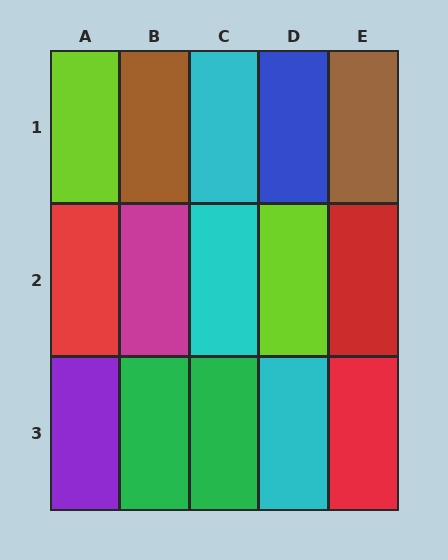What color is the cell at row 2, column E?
Red.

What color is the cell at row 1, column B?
Brown.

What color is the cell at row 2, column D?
Lime.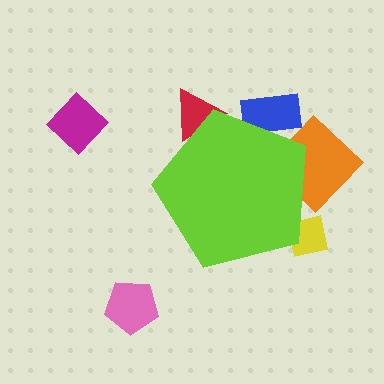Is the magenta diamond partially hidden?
No, the magenta diamond is fully visible.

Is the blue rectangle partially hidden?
Yes, the blue rectangle is partially hidden behind the lime pentagon.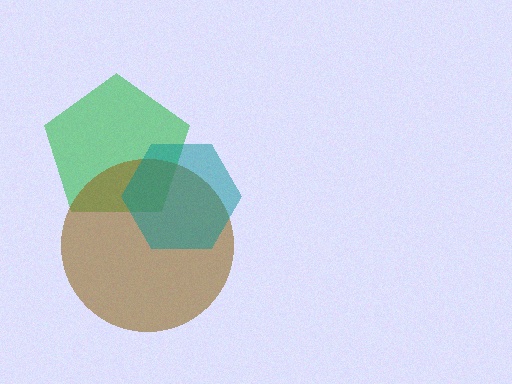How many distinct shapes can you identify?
There are 3 distinct shapes: a green pentagon, a brown circle, a teal hexagon.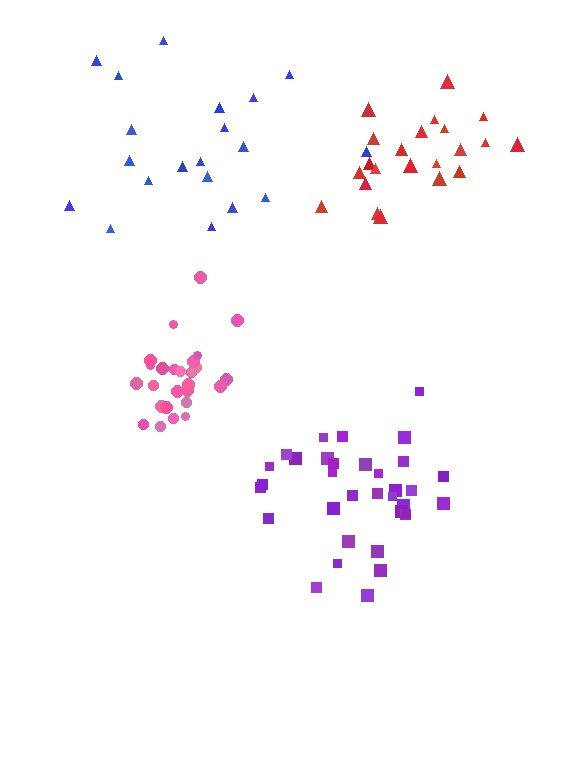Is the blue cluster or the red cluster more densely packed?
Red.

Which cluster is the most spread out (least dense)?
Blue.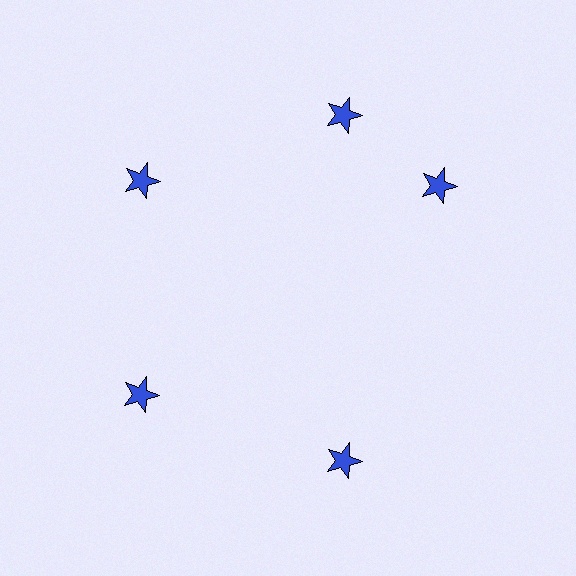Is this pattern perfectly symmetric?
No. The 5 blue stars are arranged in a ring, but one element near the 3 o'clock position is rotated out of alignment along the ring, breaking the 5-fold rotational symmetry.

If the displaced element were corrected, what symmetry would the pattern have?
It would have 5-fold rotational symmetry — the pattern would map onto itself every 72 degrees.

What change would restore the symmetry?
The symmetry would be restored by rotating it back into even spacing with its neighbors so that all 5 stars sit at equal angles and equal distance from the center.